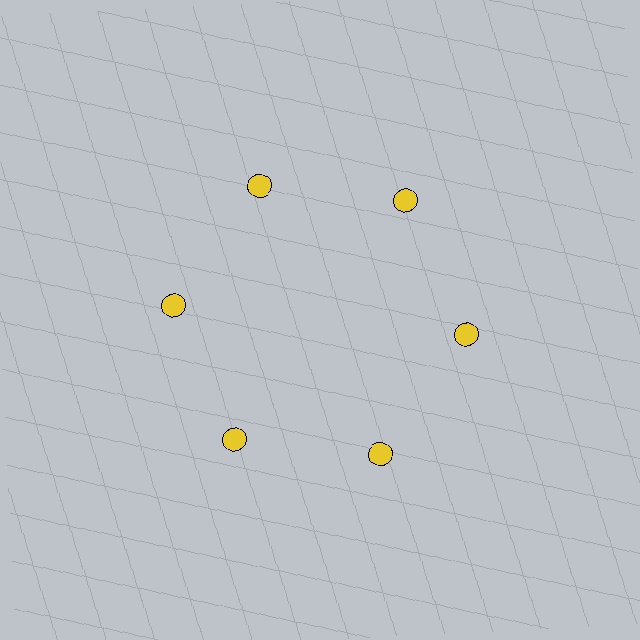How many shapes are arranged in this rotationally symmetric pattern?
There are 6 shapes, arranged in 6 groups of 1.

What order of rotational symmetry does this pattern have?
This pattern has 6-fold rotational symmetry.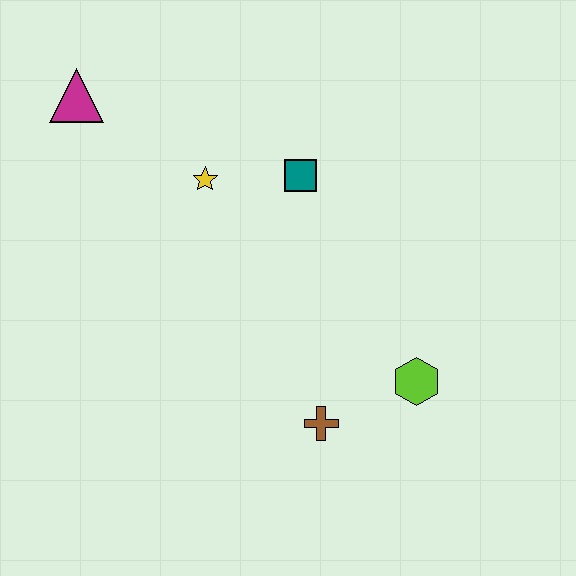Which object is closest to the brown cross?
The lime hexagon is closest to the brown cross.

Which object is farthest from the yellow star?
The lime hexagon is farthest from the yellow star.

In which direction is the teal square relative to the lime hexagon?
The teal square is above the lime hexagon.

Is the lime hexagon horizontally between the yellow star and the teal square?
No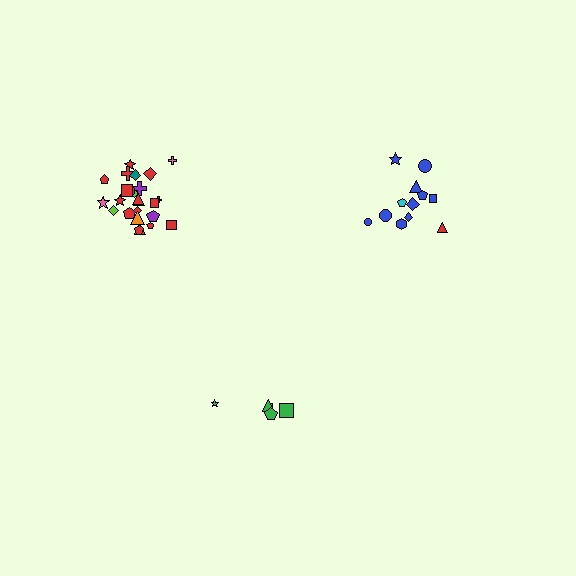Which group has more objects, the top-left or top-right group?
The top-left group.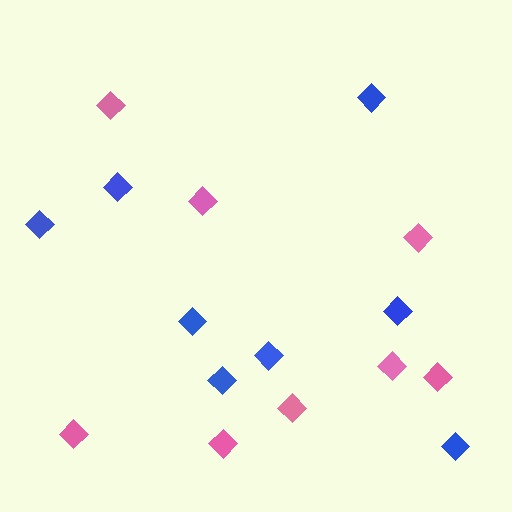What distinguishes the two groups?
There are 2 groups: one group of pink diamonds (8) and one group of blue diamonds (8).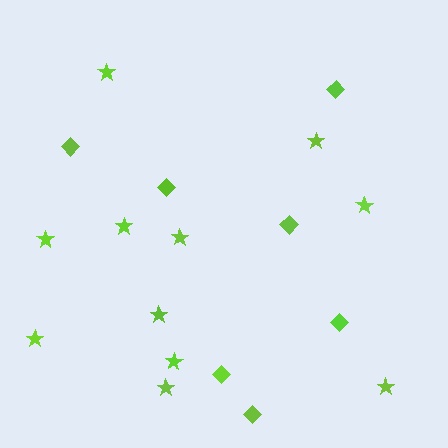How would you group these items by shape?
There are 2 groups: one group of diamonds (7) and one group of stars (11).